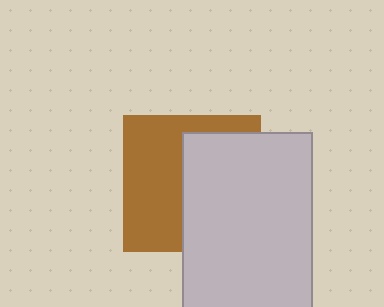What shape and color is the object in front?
The object in front is a light gray rectangle.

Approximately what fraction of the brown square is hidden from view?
Roughly 51% of the brown square is hidden behind the light gray rectangle.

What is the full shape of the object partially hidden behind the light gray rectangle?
The partially hidden object is a brown square.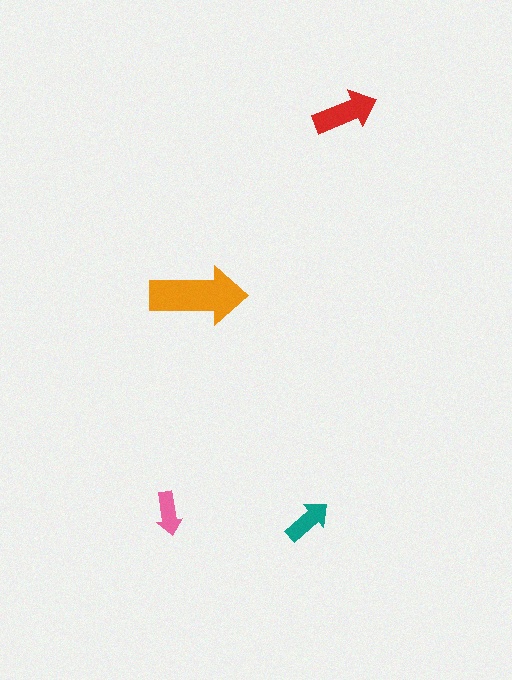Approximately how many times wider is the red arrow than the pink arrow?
About 1.5 times wider.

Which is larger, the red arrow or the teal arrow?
The red one.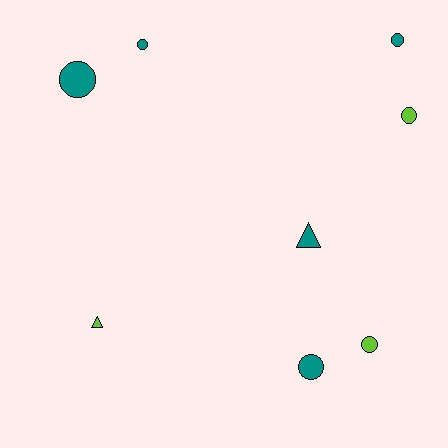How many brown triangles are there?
There are no brown triangles.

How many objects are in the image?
There are 8 objects.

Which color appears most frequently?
Teal, with 5 objects.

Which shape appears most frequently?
Circle, with 6 objects.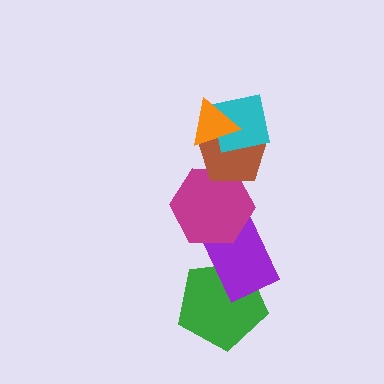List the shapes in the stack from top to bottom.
From top to bottom: the orange triangle, the cyan square, the brown pentagon, the magenta hexagon, the purple rectangle, the green pentagon.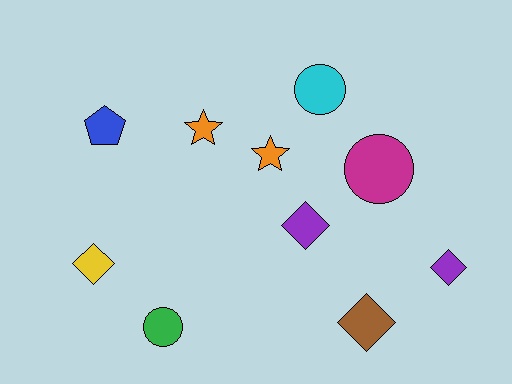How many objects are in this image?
There are 10 objects.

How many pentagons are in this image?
There is 1 pentagon.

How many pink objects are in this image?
There are no pink objects.